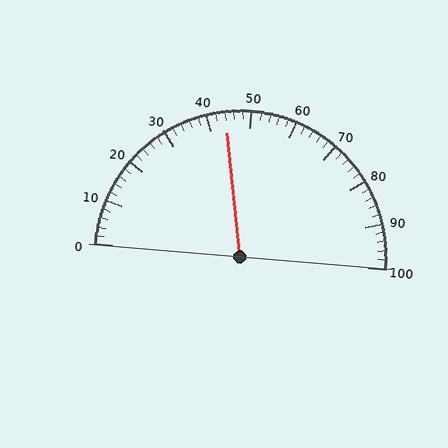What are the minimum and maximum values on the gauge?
The gauge ranges from 0 to 100.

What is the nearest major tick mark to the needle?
The nearest major tick mark is 40.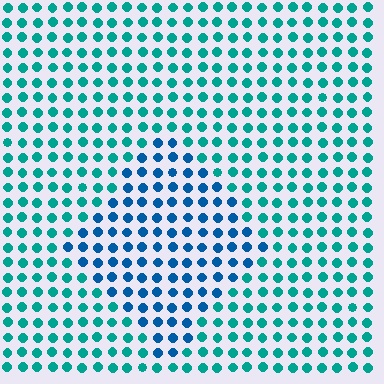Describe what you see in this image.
The image is filled with small teal elements in a uniform arrangement. A diamond-shaped region is visible where the elements are tinted to a slightly different hue, forming a subtle color boundary.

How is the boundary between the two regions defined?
The boundary is defined purely by a slight shift in hue (about 34 degrees). Spacing, size, and orientation are identical on both sides.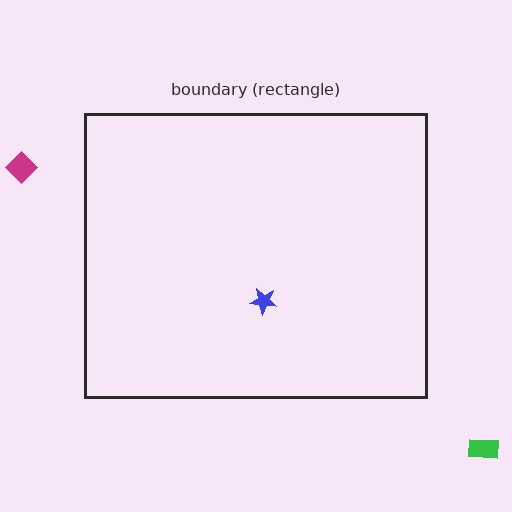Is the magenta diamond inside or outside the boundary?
Outside.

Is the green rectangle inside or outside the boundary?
Outside.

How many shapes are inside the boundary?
1 inside, 2 outside.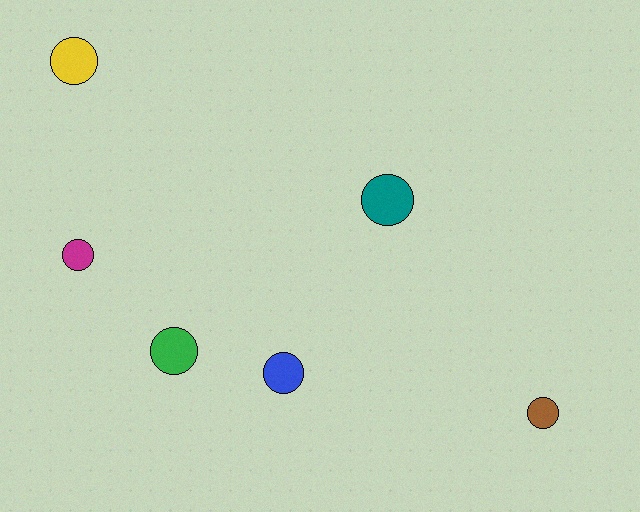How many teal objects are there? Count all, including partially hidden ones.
There is 1 teal object.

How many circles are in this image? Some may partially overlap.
There are 6 circles.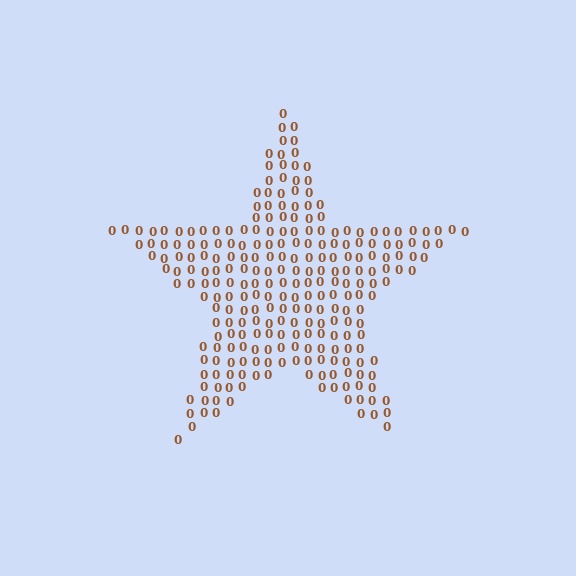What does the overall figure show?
The overall figure shows a star.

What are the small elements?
The small elements are digit 0's.